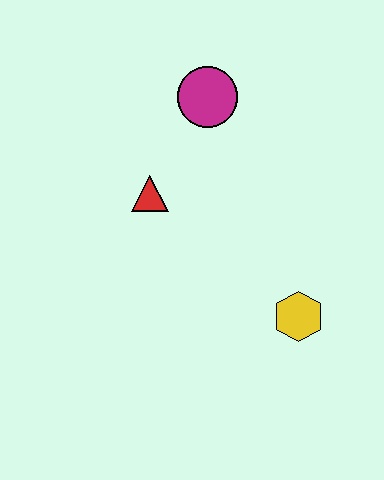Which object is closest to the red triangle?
The magenta circle is closest to the red triangle.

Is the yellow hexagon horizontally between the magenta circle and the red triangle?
No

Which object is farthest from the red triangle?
The yellow hexagon is farthest from the red triangle.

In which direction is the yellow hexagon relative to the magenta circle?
The yellow hexagon is below the magenta circle.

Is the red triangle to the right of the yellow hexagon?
No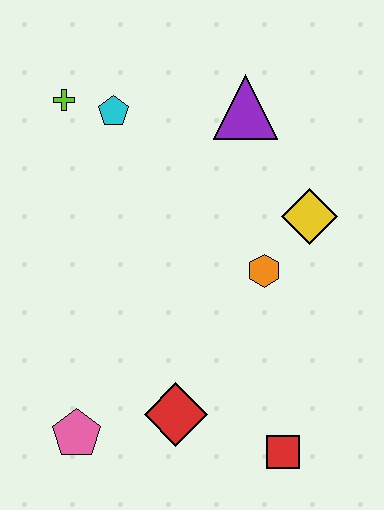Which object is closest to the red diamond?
The pink pentagon is closest to the red diamond.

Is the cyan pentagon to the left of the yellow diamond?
Yes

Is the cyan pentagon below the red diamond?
No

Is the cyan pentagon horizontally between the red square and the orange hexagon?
No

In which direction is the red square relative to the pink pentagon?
The red square is to the right of the pink pentagon.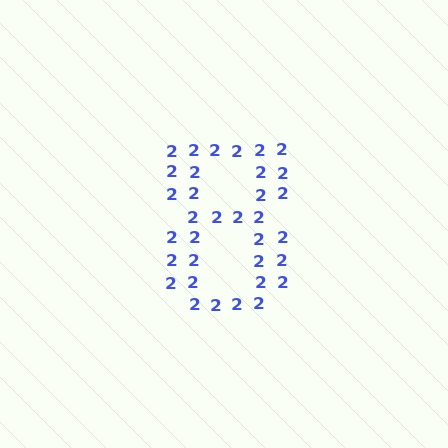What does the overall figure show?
The overall figure shows the digit 8.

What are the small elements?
The small elements are digit 2's.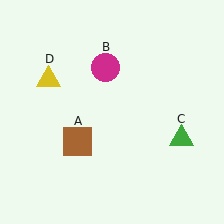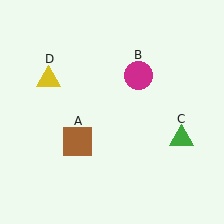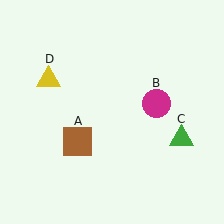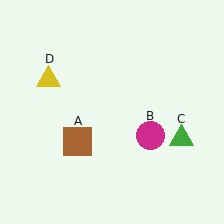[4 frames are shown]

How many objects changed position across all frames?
1 object changed position: magenta circle (object B).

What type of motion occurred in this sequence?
The magenta circle (object B) rotated clockwise around the center of the scene.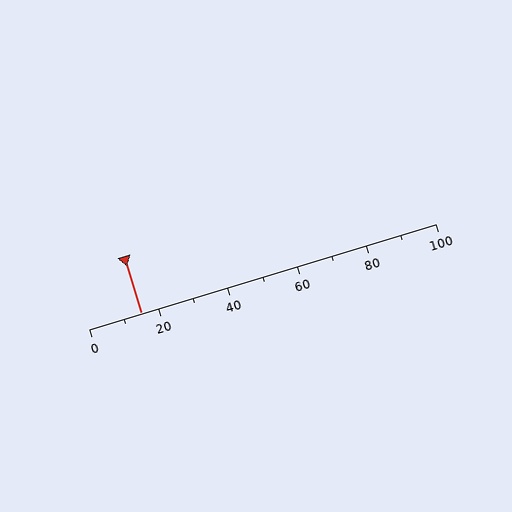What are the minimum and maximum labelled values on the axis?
The axis runs from 0 to 100.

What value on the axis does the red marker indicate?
The marker indicates approximately 15.